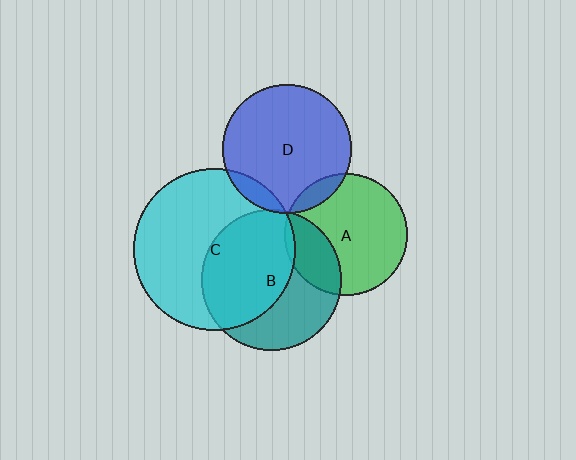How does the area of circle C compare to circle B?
Approximately 1.3 times.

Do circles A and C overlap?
Yes.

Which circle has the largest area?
Circle C (cyan).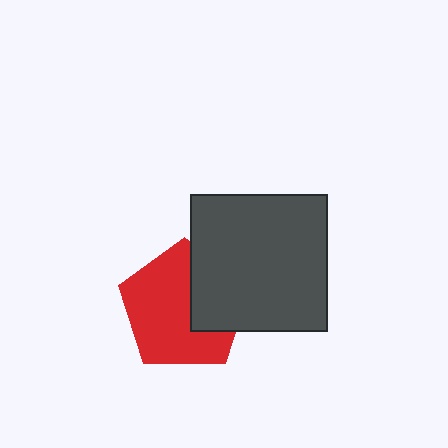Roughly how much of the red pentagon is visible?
Most of it is visible (roughly 67%).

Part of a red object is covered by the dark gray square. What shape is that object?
It is a pentagon.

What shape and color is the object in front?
The object in front is a dark gray square.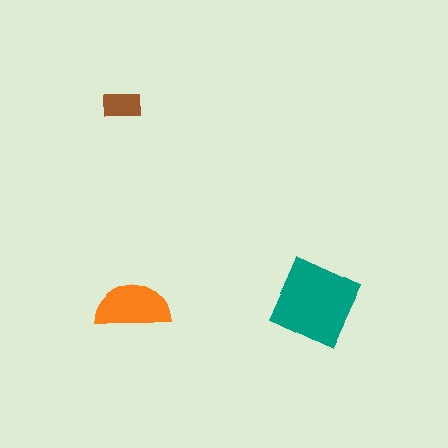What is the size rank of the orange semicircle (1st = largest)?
2nd.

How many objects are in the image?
There are 3 objects in the image.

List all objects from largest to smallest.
The teal square, the orange semicircle, the brown rectangle.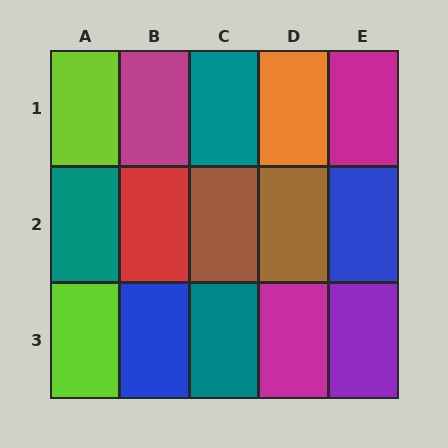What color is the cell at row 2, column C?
Brown.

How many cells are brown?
2 cells are brown.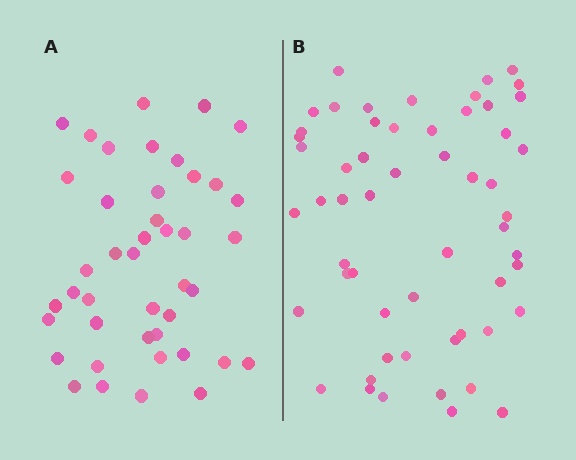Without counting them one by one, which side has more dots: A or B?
Region B (the right region) has more dots.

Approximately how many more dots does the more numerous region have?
Region B has approximately 15 more dots than region A.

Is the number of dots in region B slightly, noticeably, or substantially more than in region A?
Region B has noticeably more, but not dramatically so. The ratio is roughly 1.3 to 1.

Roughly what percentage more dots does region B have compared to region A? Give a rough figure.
About 30% more.